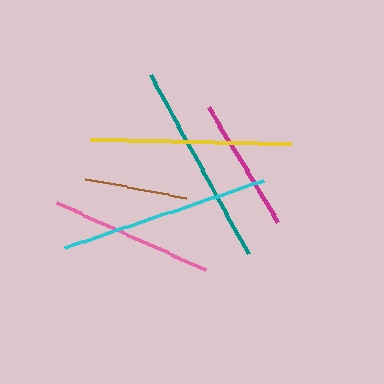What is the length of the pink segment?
The pink segment is approximately 164 pixels long.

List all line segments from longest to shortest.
From longest to shortest: cyan, teal, yellow, pink, magenta, brown.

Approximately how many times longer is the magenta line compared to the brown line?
The magenta line is approximately 1.3 times the length of the brown line.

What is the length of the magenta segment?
The magenta segment is approximately 134 pixels long.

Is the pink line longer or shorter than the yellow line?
The yellow line is longer than the pink line.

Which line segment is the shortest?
The brown line is the shortest at approximately 102 pixels.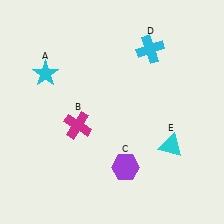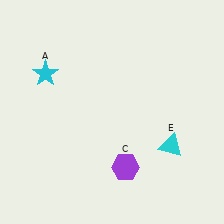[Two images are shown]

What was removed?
The cyan cross (D), the magenta cross (B) were removed in Image 2.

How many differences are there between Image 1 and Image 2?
There are 2 differences between the two images.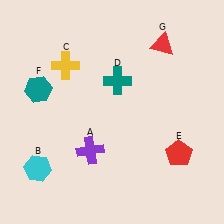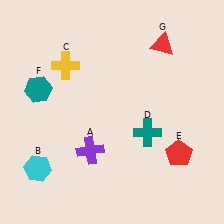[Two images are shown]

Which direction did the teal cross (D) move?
The teal cross (D) moved down.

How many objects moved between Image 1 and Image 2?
1 object moved between the two images.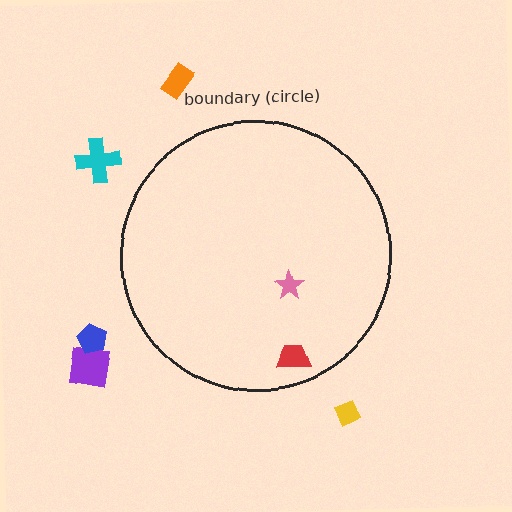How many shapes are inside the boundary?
2 inside, 5 outside.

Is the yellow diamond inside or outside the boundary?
Outside.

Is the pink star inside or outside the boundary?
Inside.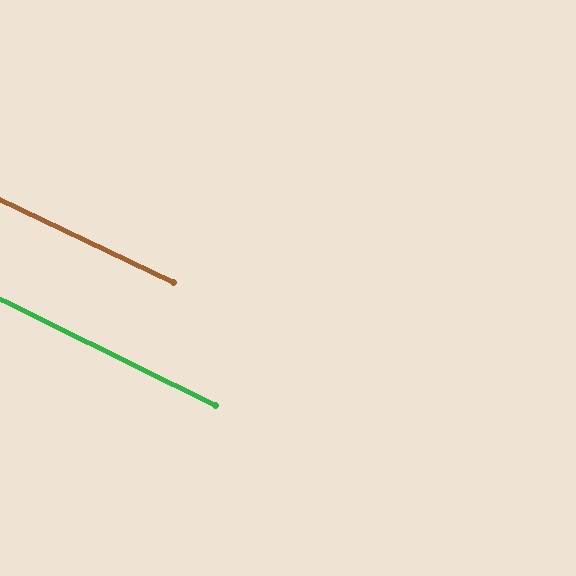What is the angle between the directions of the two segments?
Approximately 1 degree.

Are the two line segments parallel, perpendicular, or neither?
Parallel — their directions differ by only 0.9°.